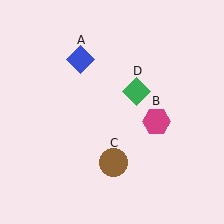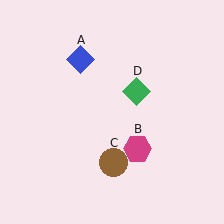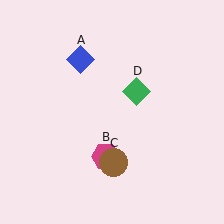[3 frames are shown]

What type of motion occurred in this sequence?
The magenta hexagon (object B) rotated clockwise around the center of the scene.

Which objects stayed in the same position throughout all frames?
Blue diamond (object A) and brown circle (object C) and green diamond (object D) remained stationary.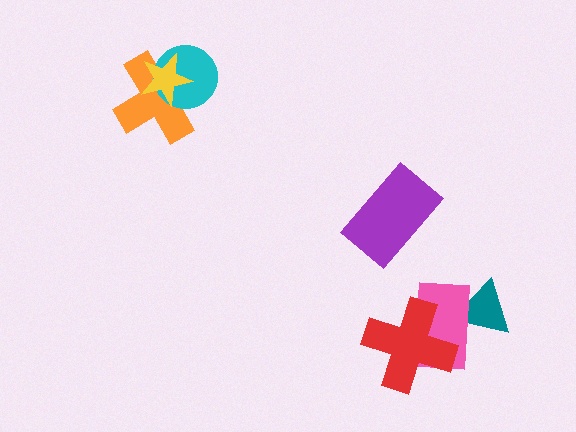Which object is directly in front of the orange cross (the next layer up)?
The cyan circle is directly in front of the orange cross.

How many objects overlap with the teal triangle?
1 object overlaps with the teal triangle.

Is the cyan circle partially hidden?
Yes, it is partially covered by another shape.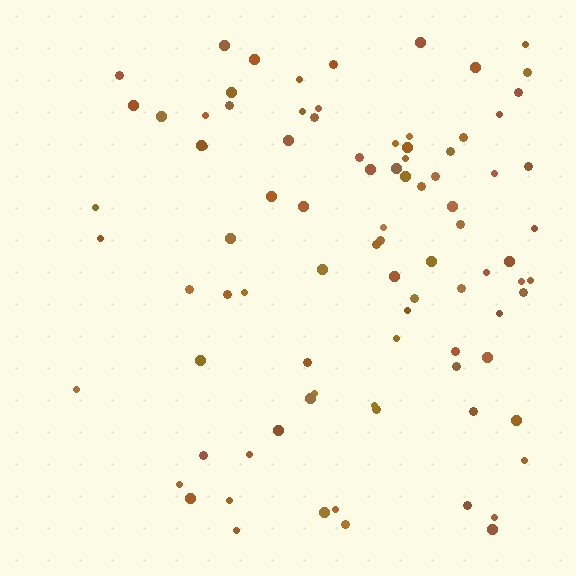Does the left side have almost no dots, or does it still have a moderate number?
Still a moderate number, just noticeably fewer than the right.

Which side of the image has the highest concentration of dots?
The right.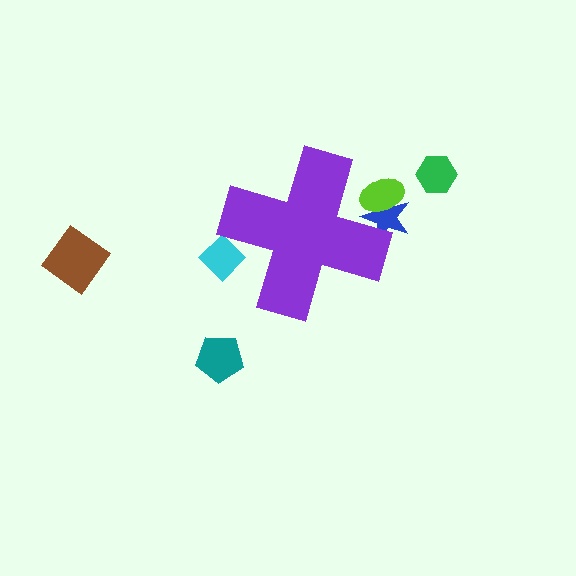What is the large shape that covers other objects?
A purple cross.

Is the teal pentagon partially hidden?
No, the teal pentagon is fully visible.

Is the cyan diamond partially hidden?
Yes, the cyan diamond is partially hidden behind the purple cross.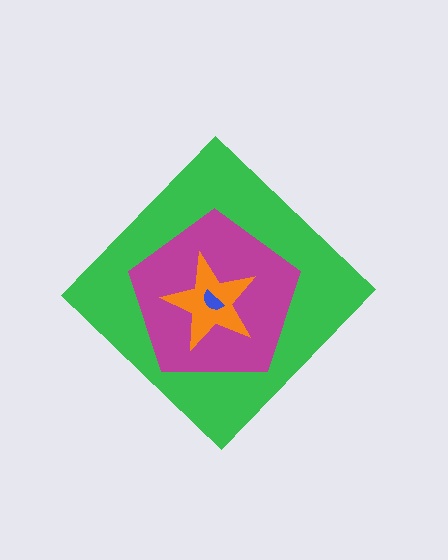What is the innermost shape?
The blue semicircle.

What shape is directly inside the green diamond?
The magenta pentagon.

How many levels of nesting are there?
4.